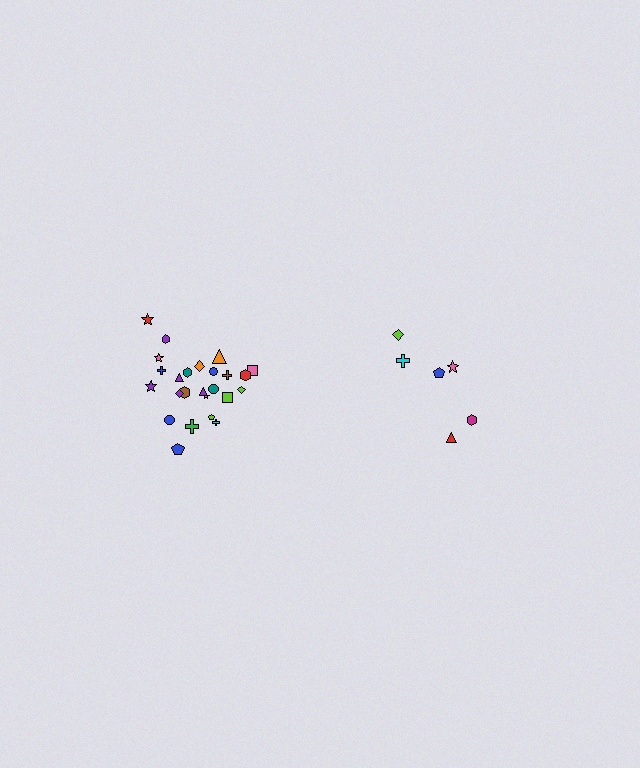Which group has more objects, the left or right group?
The left group.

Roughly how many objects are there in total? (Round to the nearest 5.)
Roughly 30 objects in total.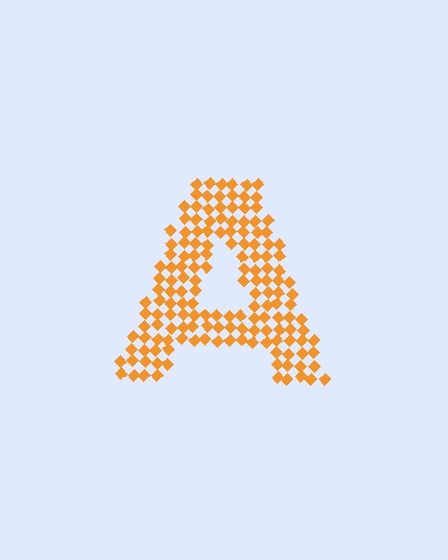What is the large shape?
The large shape is the letter A.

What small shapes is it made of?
It is made of small diamonds.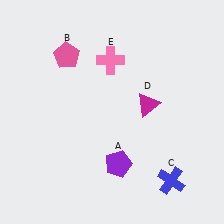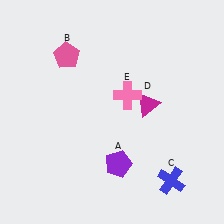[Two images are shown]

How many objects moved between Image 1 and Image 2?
1 object moved between the two images.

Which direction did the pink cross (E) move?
The pink cross (E) moved down.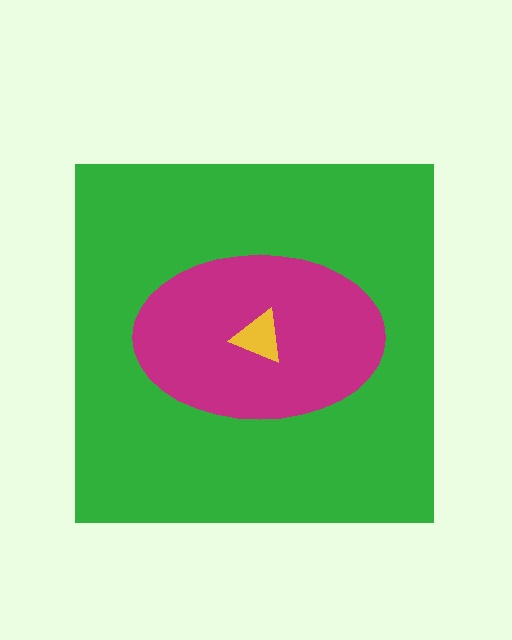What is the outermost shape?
The green square.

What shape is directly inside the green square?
The magenta ellipse.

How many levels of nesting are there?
3.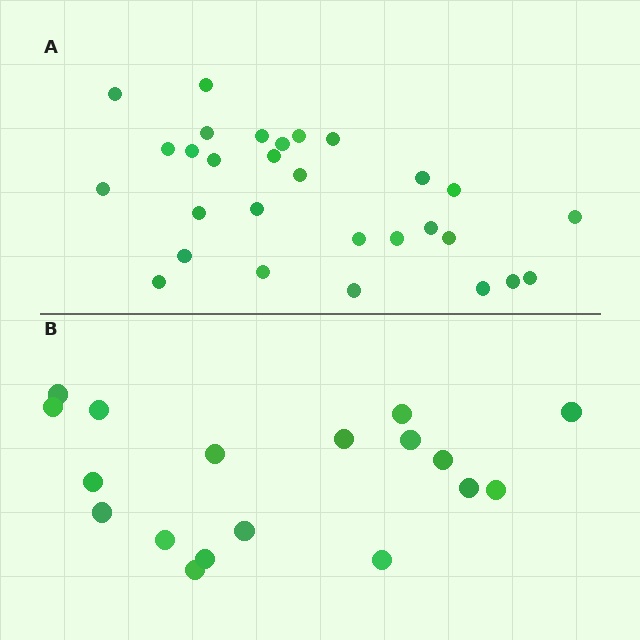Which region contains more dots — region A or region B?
Region A (the top region) has more dots.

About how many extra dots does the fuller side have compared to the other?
Region A has roughly 12 or so more dots than region B.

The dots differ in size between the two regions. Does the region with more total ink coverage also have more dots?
No. Region B has more total ink coverage because its dots are larger, but region A actually contains more individual dots. Total area can be misleading — the number of items is what matters here.